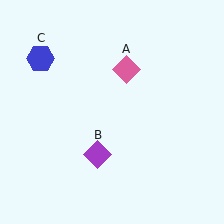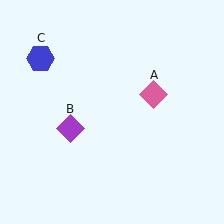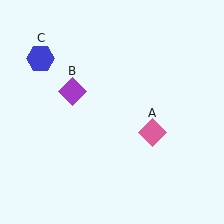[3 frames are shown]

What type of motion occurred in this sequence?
The pink diamond (object A), purple diamond (object B) rotated clockwise around the center of the scene.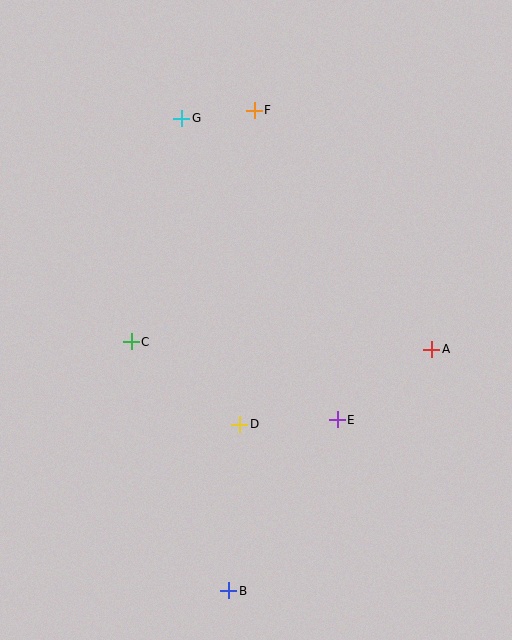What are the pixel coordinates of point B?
Point B is at (229, 591).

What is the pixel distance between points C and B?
The distance between C and B is 267 pixels.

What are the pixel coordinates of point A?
Point A is at (432, 349).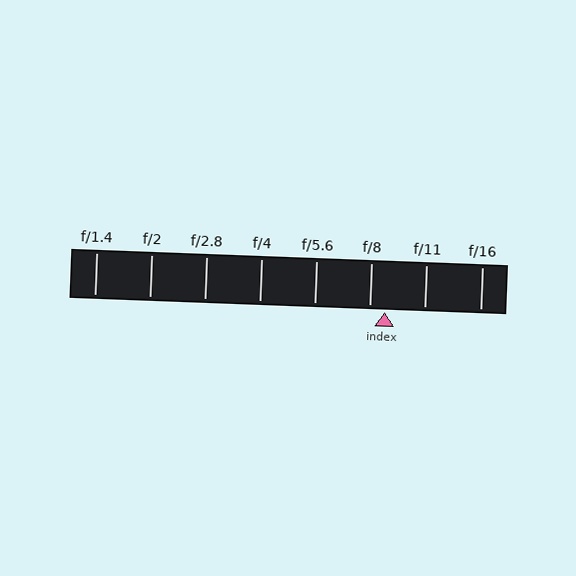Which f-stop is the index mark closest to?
The index mark is closest to f/8.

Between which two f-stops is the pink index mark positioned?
The index mark is between f/8 and f/11.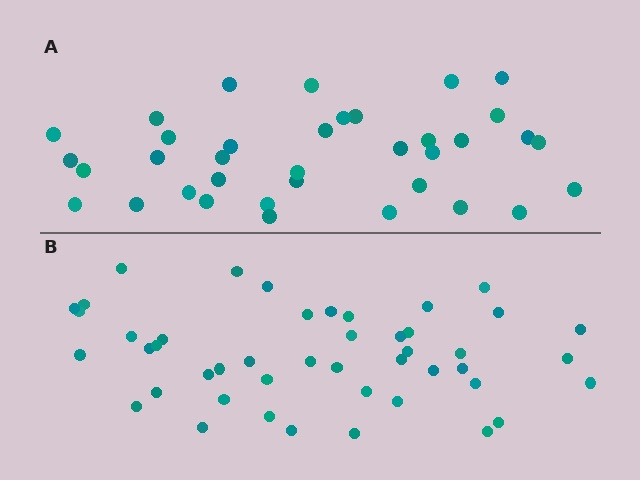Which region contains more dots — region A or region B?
Region B (the bottom region) has more dots.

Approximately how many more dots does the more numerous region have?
Region B has roughly 10 or so more dots than region A.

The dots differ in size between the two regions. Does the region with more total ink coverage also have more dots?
No. Region A has more total ink coverage because its dots are larger, but region B actually contains more individual dots. Total area can be misleading — the number of items is what matters here.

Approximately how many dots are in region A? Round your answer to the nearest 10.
About 40 dots. (The exact count is 36, which rounds to 40.)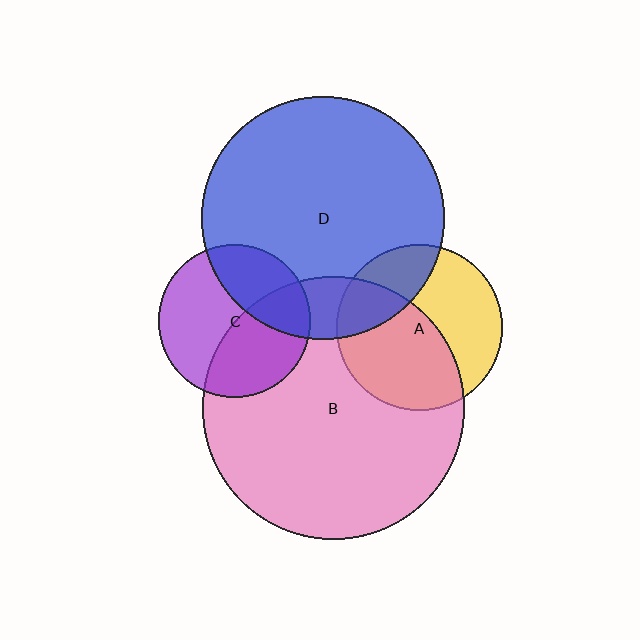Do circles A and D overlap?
Yes.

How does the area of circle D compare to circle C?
Approximately 2.5 times.